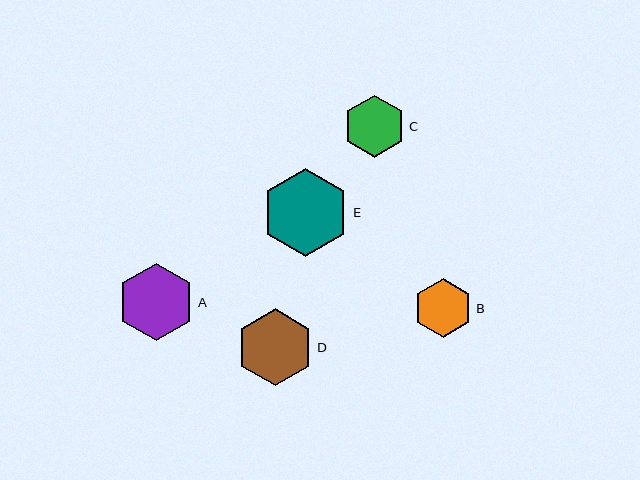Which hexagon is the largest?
Hexagon E is the largest with a size of approximately 88 pixels.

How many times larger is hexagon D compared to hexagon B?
Hexagon D is approximately 1.3 times the size of hexagon B.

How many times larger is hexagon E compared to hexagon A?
Hexagon E is approximately 1.1 times the size of hexagon A.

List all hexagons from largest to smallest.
From largest to smallest: E, A, D, C, B.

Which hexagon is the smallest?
Hexagon B is the smallest with a size of approximately 59 pixels.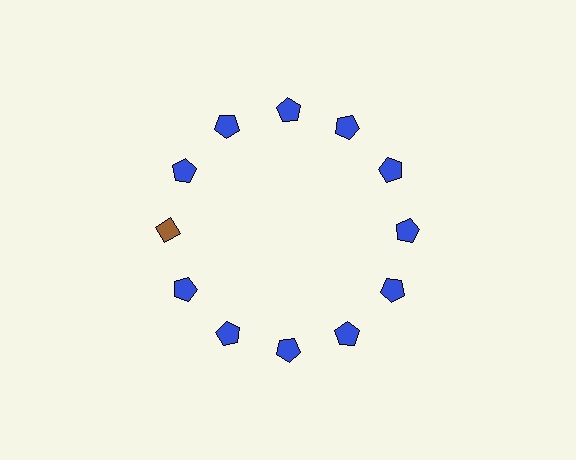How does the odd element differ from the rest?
It differs in both color (brown instead of blue) and shape (diamond instead of pentagon).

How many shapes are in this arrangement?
There are 12 shapes arranged in a ring pattern.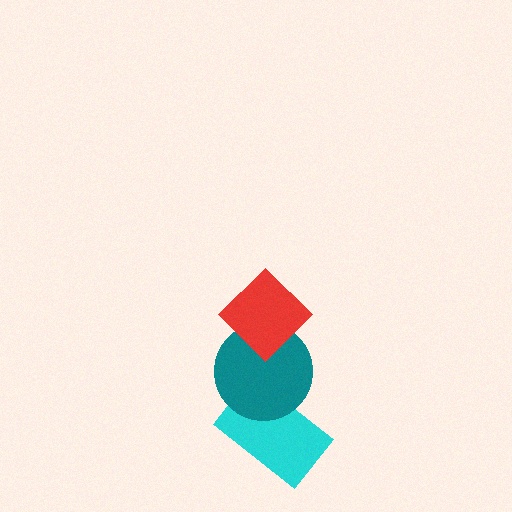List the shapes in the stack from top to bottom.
From top to bottom: the red diamond, the teal circle, the cyan rectangle.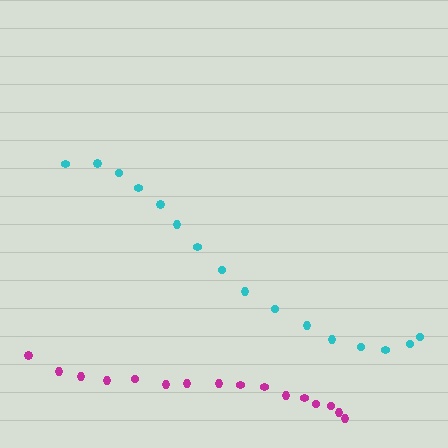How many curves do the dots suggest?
There are 2 distinct paths.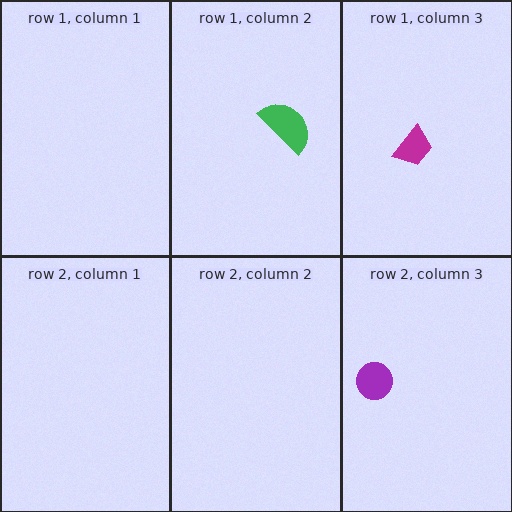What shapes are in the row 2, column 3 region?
The purple circle.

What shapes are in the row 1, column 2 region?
The green semicircle.